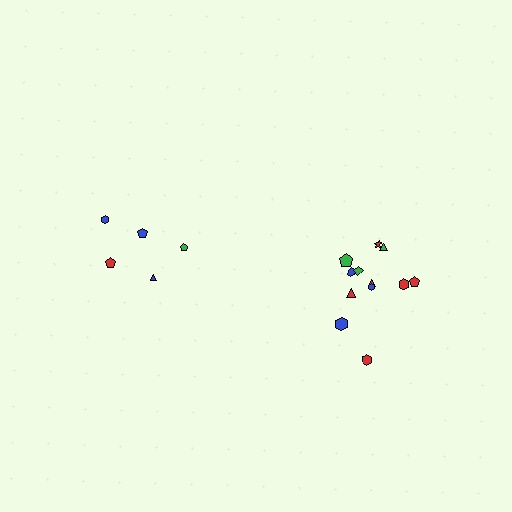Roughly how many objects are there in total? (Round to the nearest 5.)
Roughly 15 objects in total.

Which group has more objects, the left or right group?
The right group.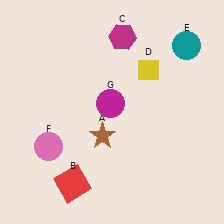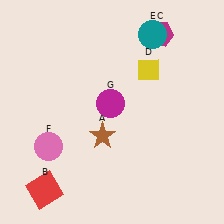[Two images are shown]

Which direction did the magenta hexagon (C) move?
The magenta hexagon (C) moved right.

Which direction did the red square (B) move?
The red square (B) moved left.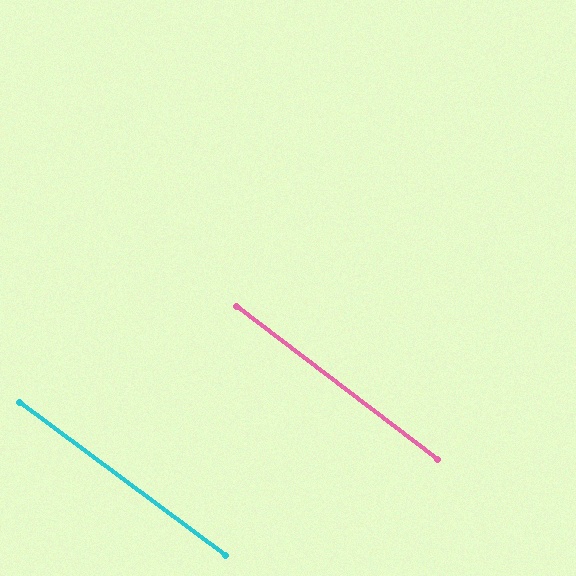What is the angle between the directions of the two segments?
Approximately 1 degree.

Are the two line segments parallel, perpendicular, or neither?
Parallel — their directions differ by only 0.8°.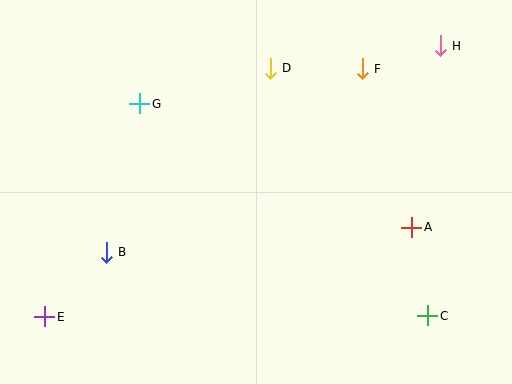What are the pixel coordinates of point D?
Point D is at (270, 68).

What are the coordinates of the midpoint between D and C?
The midpoint between D and C is at (349, 192).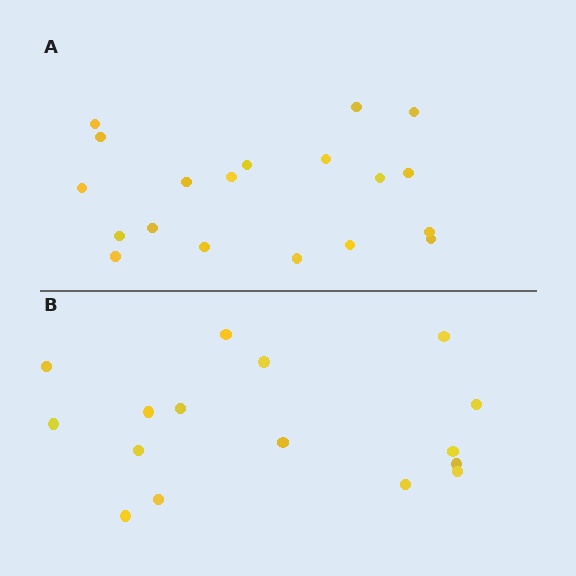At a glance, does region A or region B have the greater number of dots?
Region A (the top region) has more dots.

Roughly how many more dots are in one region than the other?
Region A has just a few more — roughly 2 or 3 more dots than region B.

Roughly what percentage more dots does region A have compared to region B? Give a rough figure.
About 20% more.